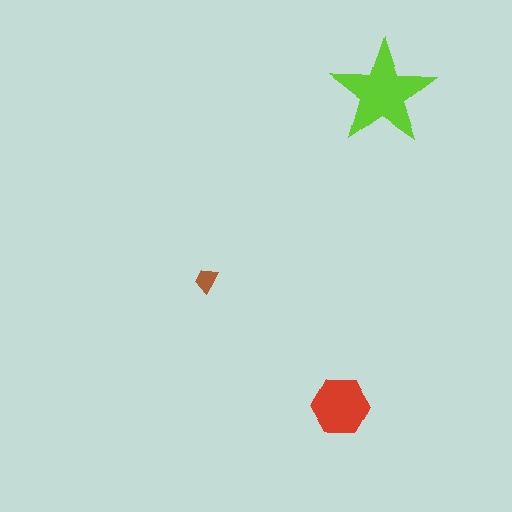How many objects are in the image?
There are 3 objects in the image.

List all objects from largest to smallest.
The lime star, the red hexagon, the brown trapezoid.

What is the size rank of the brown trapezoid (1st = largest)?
3rd.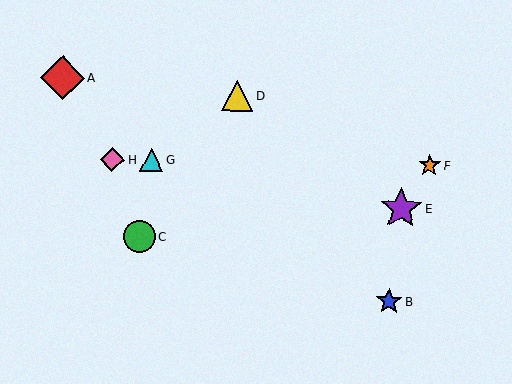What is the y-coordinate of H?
Object H is at y≈160.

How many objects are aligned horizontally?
3 objects (F, G, H) are aligned horizontally.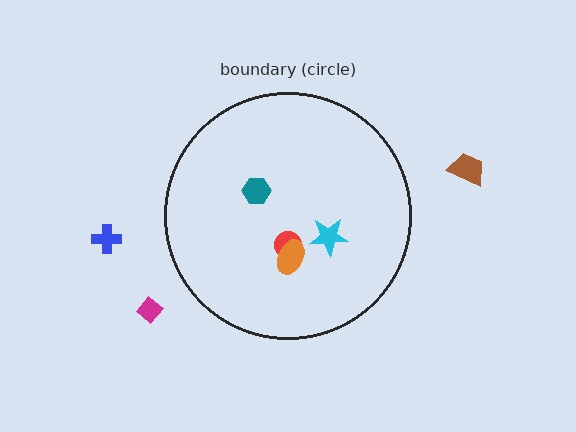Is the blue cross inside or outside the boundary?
Outside.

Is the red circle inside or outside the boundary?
Inside.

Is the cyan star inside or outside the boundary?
Inside.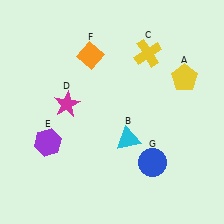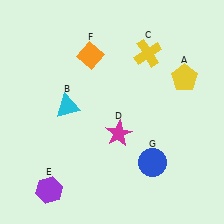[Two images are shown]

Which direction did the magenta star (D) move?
The magenta star (D) moved right.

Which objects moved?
The objects that moved are: the cyan triangle (B), the magenta star (D), the purple hexagon (E).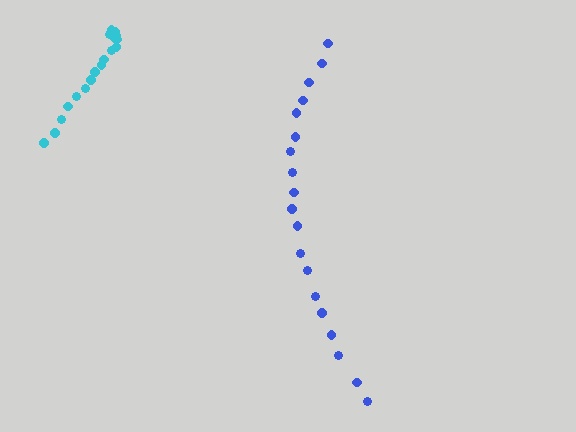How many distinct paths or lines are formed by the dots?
There are 2 distinct paths.